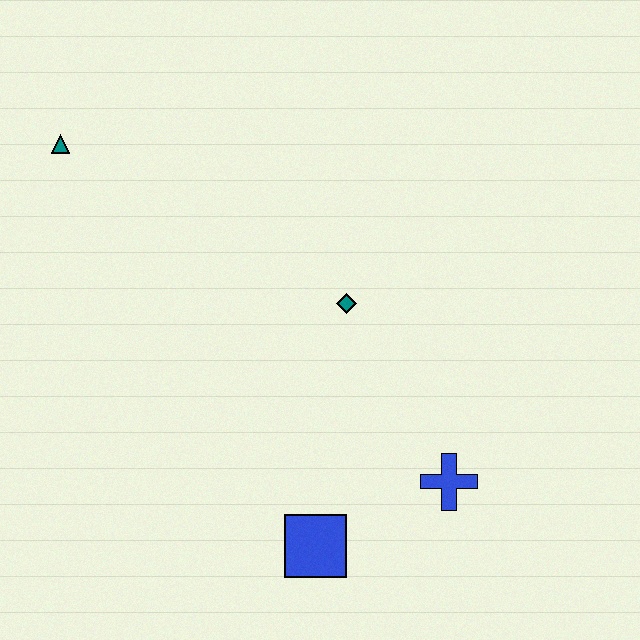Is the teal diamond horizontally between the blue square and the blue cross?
Yes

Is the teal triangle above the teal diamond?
Yes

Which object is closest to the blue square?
The blue cross is closest to the blue square.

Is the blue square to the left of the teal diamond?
Yes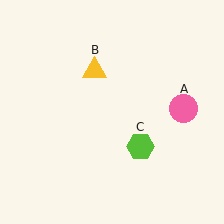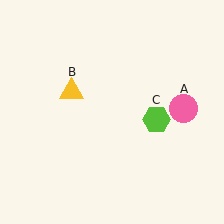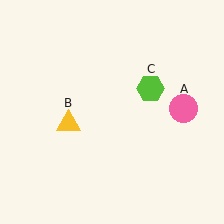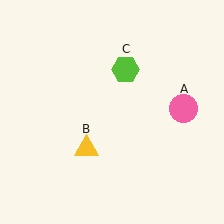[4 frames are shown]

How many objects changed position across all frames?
2 objects changed position: yellow triangle (object B), lime hexagon (object C).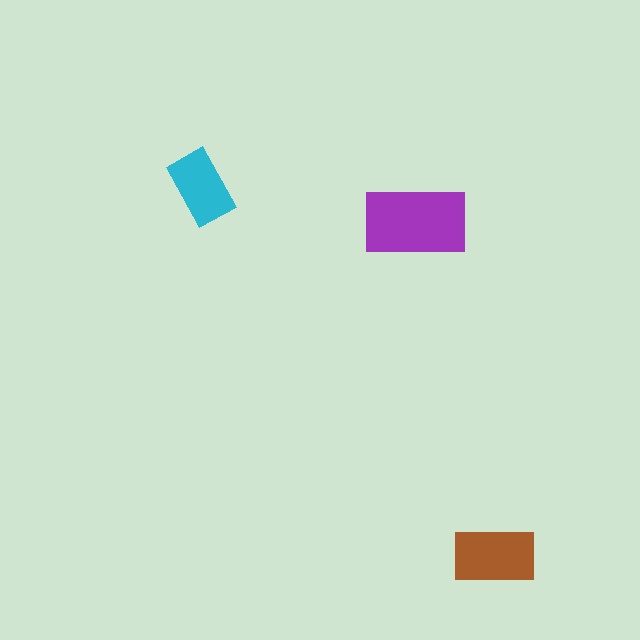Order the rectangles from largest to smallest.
the purple one, the brown one, the cyan one.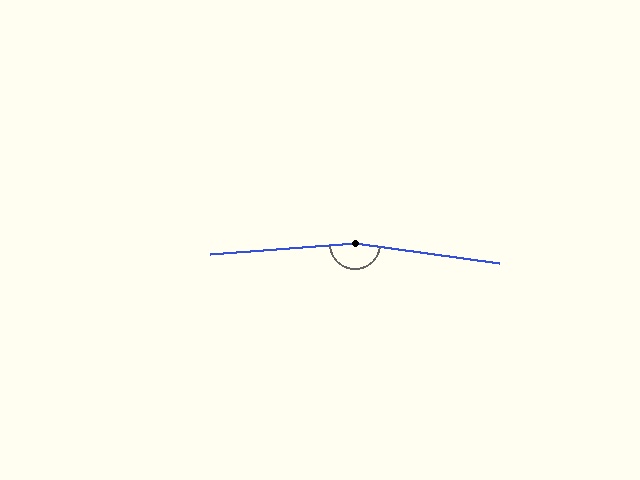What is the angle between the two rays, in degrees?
Approximately 168 degrees.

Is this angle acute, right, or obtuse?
It is obtuse.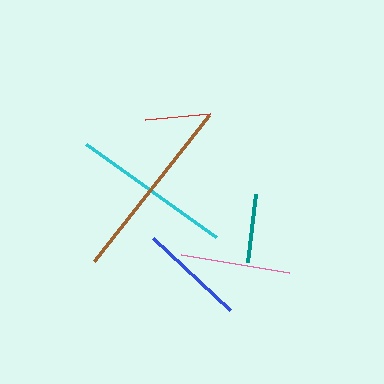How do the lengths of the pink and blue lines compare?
The pink and blue lines are approximately the same length.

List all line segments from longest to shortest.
From longest to shortest: brown, cyan, pink, blue, teal, red.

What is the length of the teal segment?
The teal segment is approximately 68 pixels long.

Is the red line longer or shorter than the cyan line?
The cyan line is longer than the red line.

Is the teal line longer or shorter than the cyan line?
The cyan line is longer than the teal line.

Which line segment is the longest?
The brown line is the longest at approximately 185 pixels.